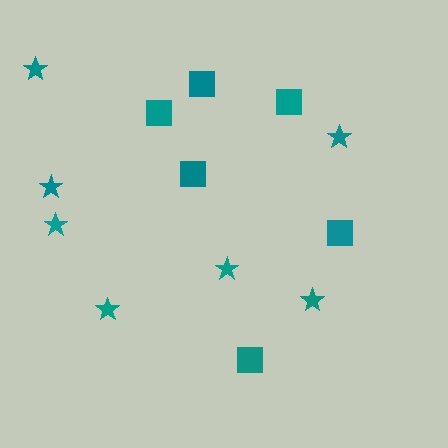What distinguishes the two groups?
There are 2 groups: one group of squares (6) and one group of stars (7).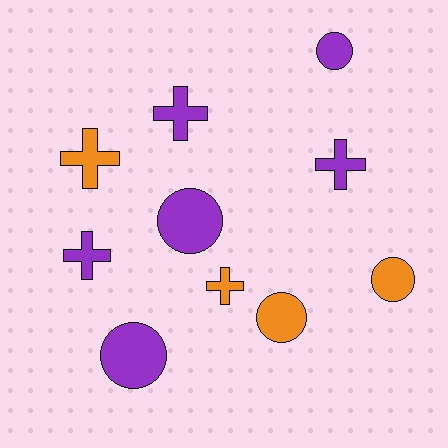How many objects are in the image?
There are 10 objects.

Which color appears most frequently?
Purple, with 6 objects.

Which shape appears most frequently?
Circle, with 5 objects.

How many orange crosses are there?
There are 2 orange crosses.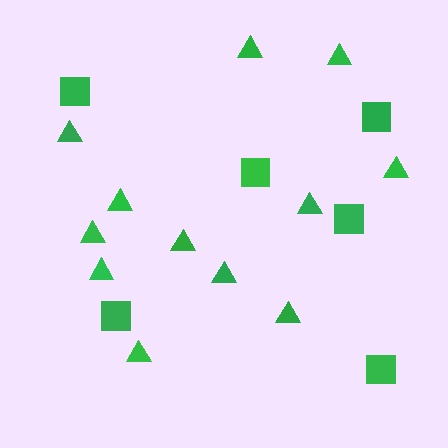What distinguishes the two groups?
There are 2 groups: one group of triangles (12) and one group of squares (6).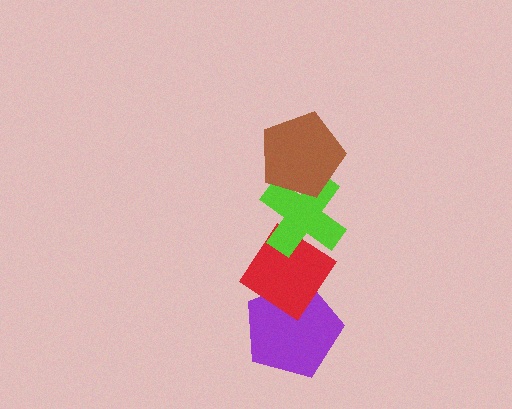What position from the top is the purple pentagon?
The purple pentagon is 4th from the top.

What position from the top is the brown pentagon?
The brown pentagon is 1st from the top.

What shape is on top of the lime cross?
The brown pentagon is on top of the lime cross.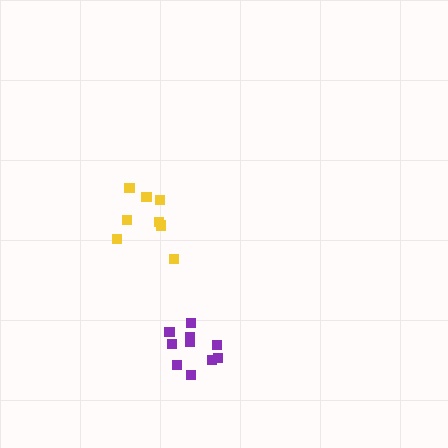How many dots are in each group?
Group 1: 10 dots, Group 2: 8 dots (18 total).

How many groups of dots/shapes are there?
There are 2 groups.